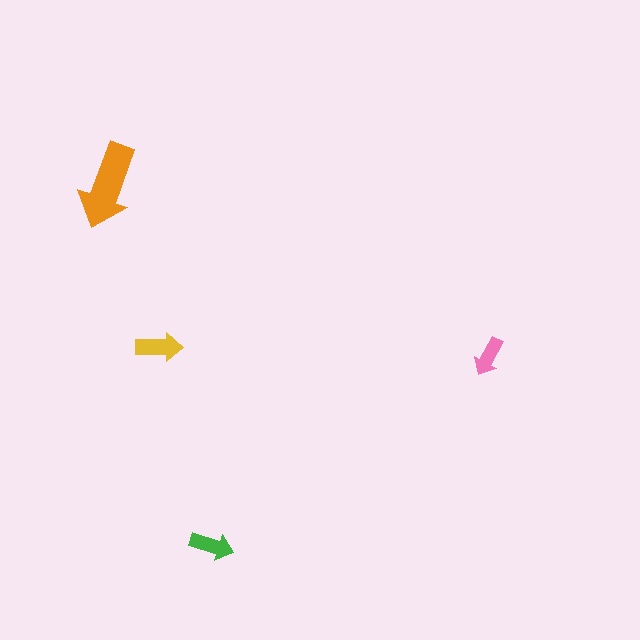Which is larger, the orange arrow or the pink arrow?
The orange one.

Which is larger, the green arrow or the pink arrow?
The green one.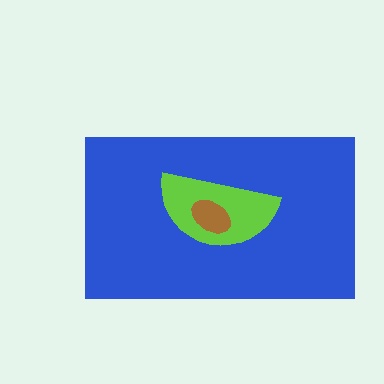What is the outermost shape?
The blue rectangle.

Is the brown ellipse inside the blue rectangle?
Yes.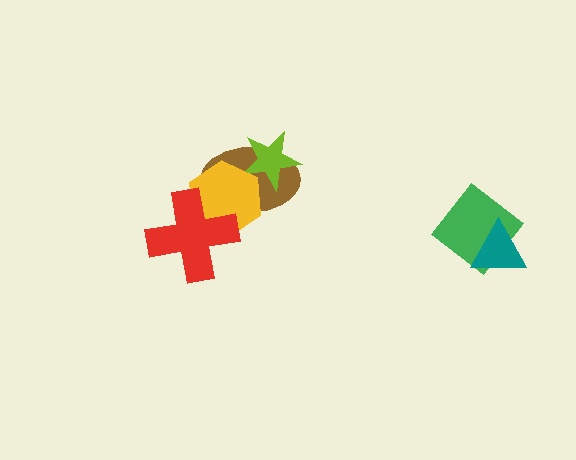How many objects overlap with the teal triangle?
1 object overlaps with the teal triangle.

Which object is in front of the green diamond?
The teal triangle is in front of the green diamond.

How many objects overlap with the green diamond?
1 object overlaps with the green diamond.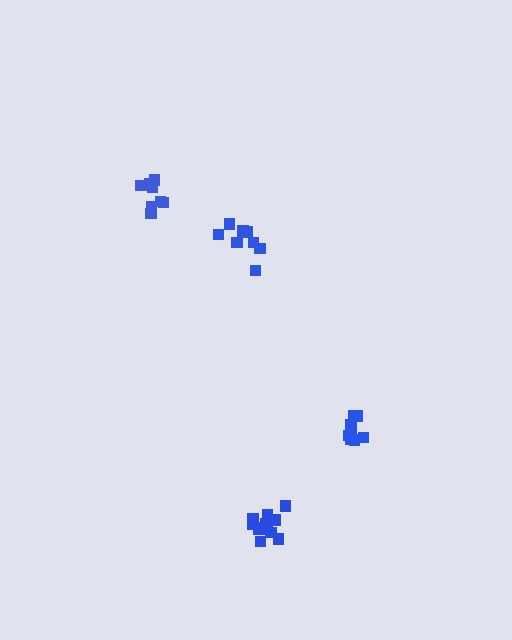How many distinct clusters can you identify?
There are 4 distinct clusters.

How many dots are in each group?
Group 1: 8 dots, Group 2: 8 dots, Group 3: 8 dots, Group 4: 14 dots (38 total).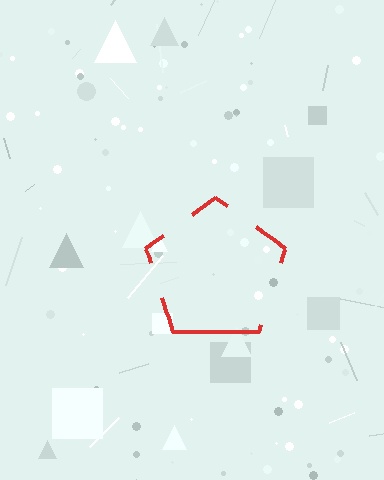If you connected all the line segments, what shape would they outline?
They would outline a pentagon.